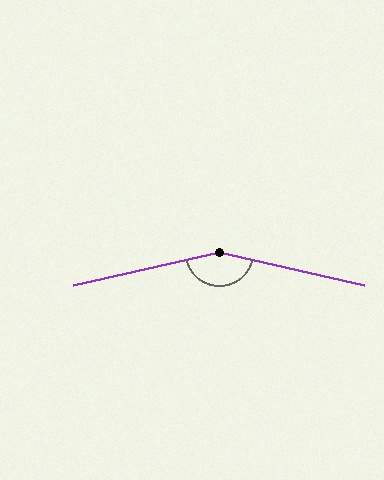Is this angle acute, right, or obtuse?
It is obtuse.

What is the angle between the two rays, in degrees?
Approximately 154 degrees.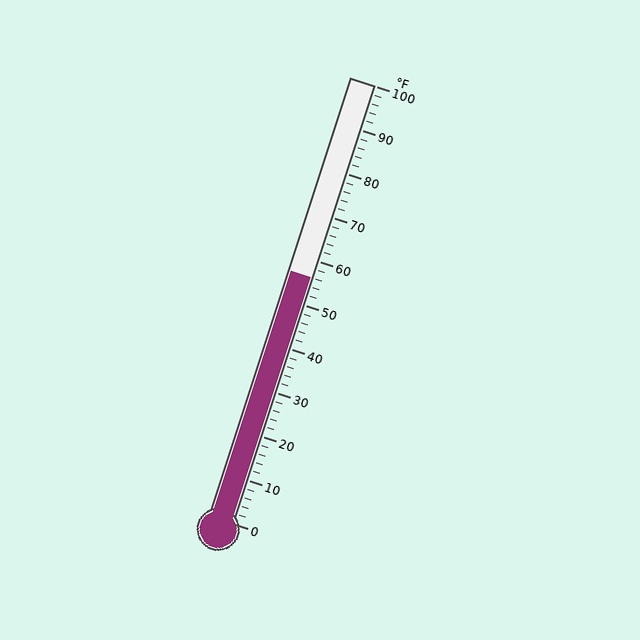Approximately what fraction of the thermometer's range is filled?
The thermometer is filled to approximately 55% of its range.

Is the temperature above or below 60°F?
The temperature is below 60°F.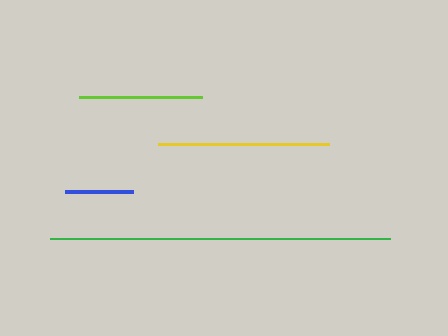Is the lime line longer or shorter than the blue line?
The lime line is longer than the blue line.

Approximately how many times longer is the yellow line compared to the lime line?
The yellow line is approximately 1.4 times the length of the lime line.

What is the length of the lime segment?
The lime segment is approximately 124 pixels long.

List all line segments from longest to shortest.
From longest to shortest: green, yellow, lime, blue.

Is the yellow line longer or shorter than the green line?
The green line is longer than the yellow line.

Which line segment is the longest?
The green line is the longest at approximately 341 pixels.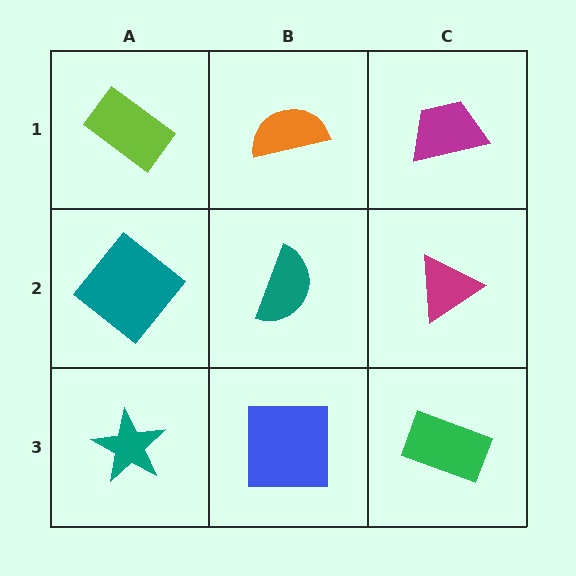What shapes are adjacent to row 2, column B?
An orange semicircle (row 1, column B), a blue square (row 3, column B), a teal diamond (row 2, column A), a magenta triangle (row 2, column C).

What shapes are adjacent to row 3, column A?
A teal diamond (row 2, column A), a blue square (row 3, column B).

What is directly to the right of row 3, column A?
A blue square.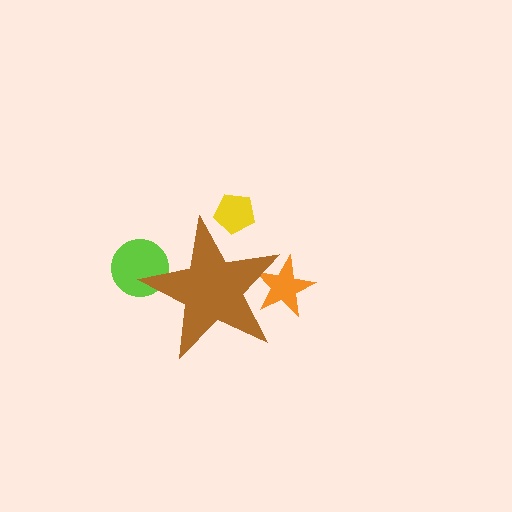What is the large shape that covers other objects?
A brown star.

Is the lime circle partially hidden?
Yes, the lime circle is partially hidden behind the brown star.